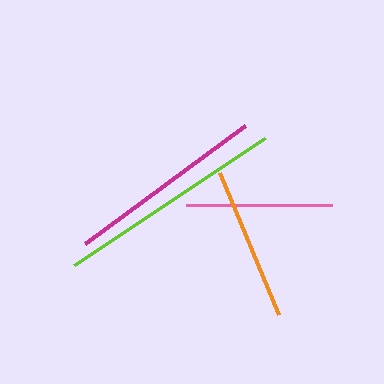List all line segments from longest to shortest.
From longest to shortest: lime, magenta, orange, pink.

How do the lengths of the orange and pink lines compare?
The orange and pink lines are approximately the same length.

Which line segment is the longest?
The lime line is the longest at approximately 229 pixels.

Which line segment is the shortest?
The pink line is the shortest at approximately 147 pixels.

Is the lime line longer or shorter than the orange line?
The lime line is longer than the orange line.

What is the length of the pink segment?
The pink segment is approximately 147 pixels long.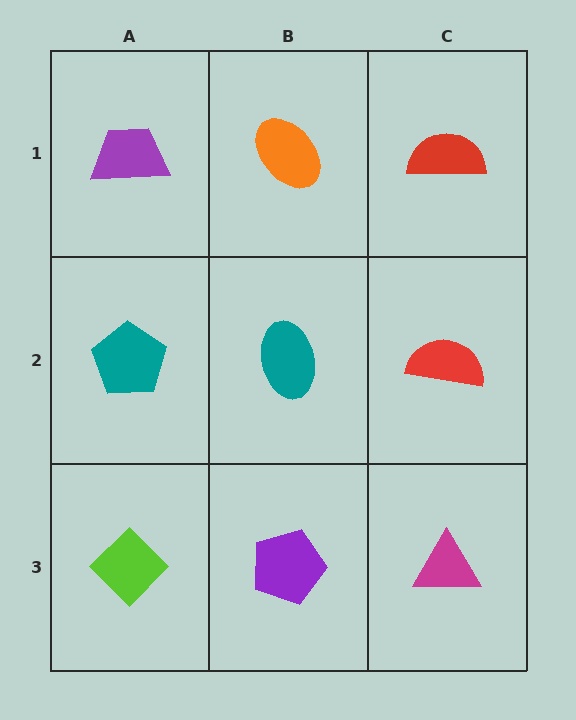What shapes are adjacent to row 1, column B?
A teal ellipse (row 2, column B), a purple trapezoid (row 1, column A), a red semicircle (row 1, column C).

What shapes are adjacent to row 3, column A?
A teal pentagon (row 2, column A), a purple pentagon (row 3, column B).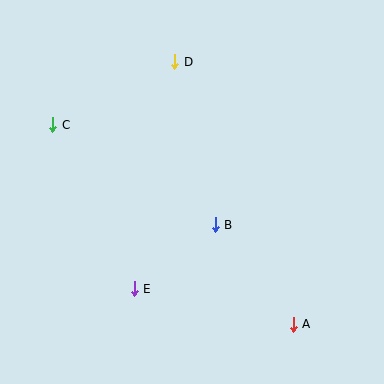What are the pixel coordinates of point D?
Point D is at (175, 62).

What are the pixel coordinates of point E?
Point E is at (134, 289).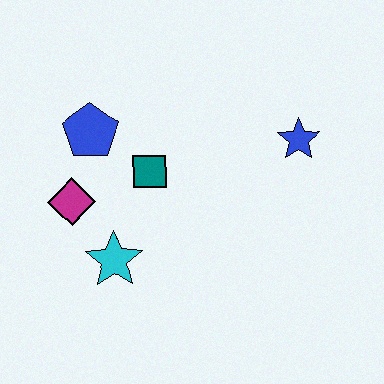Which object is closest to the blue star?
The teal square is closest to the blue star.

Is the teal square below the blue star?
Yes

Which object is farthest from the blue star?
The magenta diamond is farthest from the blue star.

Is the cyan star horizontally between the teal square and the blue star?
No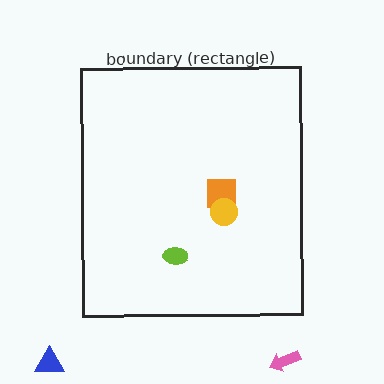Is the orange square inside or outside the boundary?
Inside.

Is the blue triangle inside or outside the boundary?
Outside.